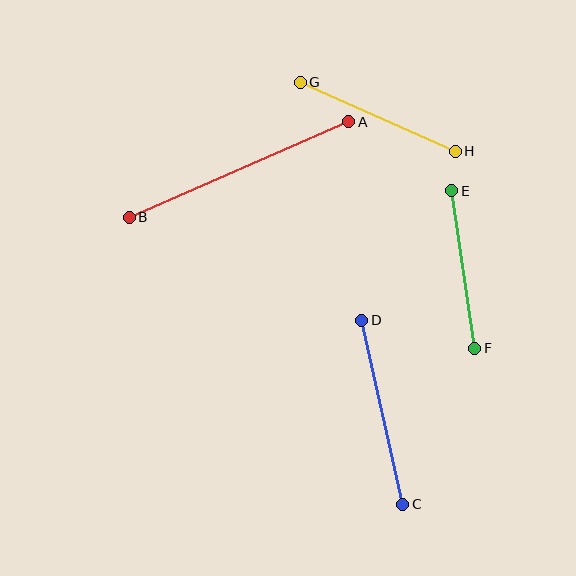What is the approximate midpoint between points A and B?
The midpoint is at approximately (239, 170) pixels.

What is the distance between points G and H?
The distance is approximately 169 pixels.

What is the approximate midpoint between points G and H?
The midpoint is at approximately (378, 117) pixels.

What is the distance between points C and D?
The distance is approximately 188 pixels.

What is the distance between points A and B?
The distance is approximately 239 pixels.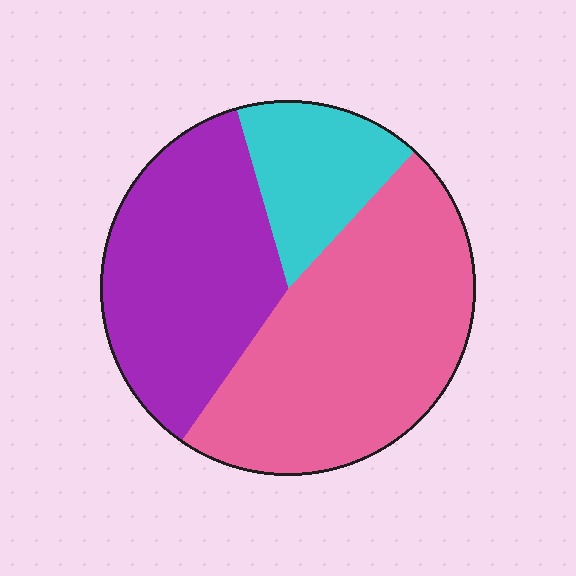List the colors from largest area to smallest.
From largest to smallest: pink, purple, cyan.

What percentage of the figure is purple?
Purple covers 36% of the figure.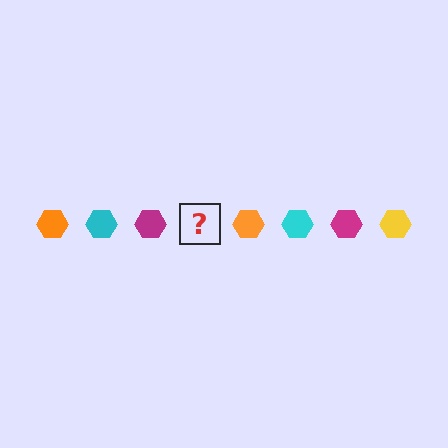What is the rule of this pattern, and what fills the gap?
The rule is that the pattern cycles through orange, cyan, magenta, yellow hexagons. The gap should be filled with a yellow hexagon.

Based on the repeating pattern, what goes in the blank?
The blank should be a yellow hexagon.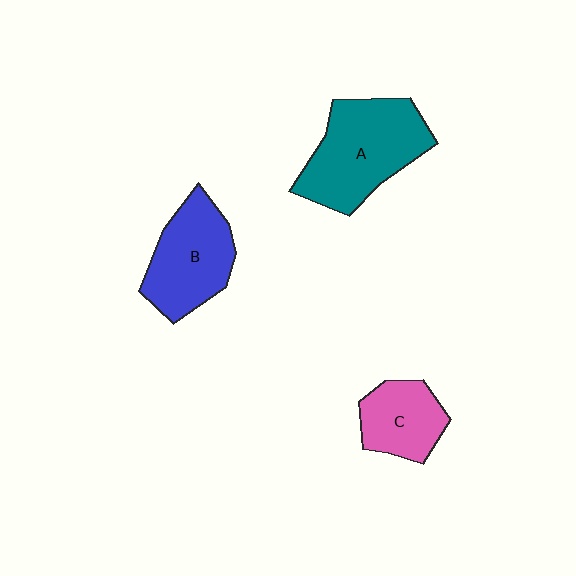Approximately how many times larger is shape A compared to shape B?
Approximately 1.3 times.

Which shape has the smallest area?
Shape C (pink).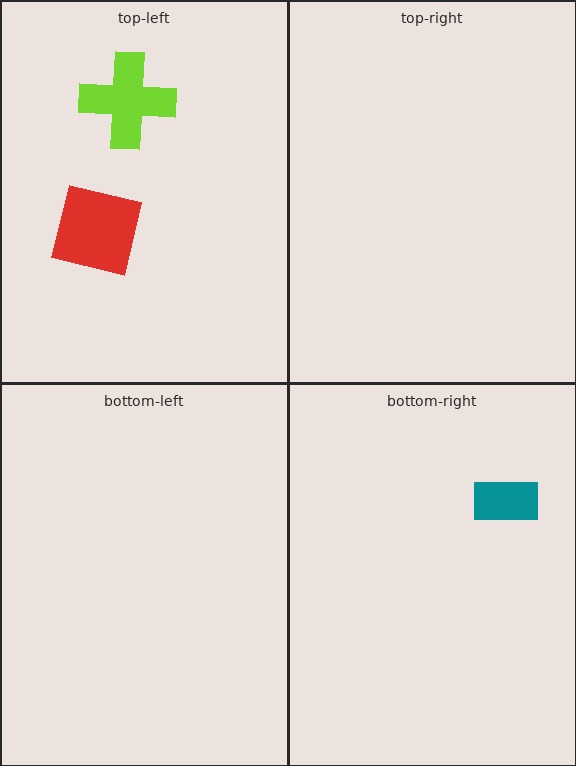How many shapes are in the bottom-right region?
1.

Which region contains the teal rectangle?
The bottom-right region.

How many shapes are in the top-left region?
2.